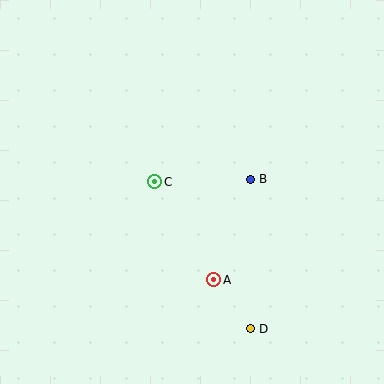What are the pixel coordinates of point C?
Point C is at (155, 182).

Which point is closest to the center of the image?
Point C at (155, 182) is closest to the center.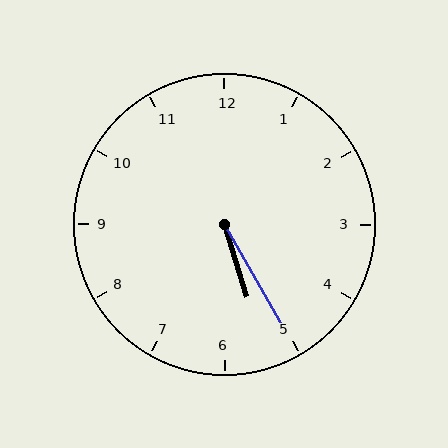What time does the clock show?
5:25.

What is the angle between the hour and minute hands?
Approximately 12 degrees.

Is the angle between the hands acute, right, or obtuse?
It is acute.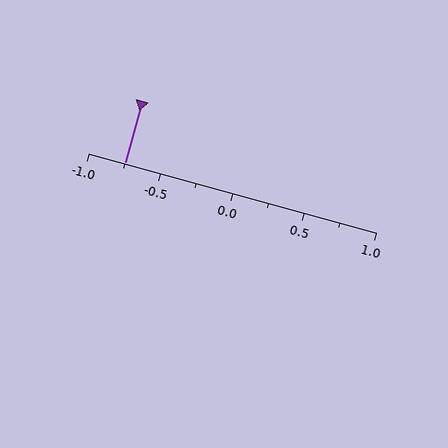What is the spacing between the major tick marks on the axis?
The major ticks are spaced 0.5 apart.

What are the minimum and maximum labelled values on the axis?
The axis runs from -1.0 to 1.0.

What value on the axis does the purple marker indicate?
The marker indicates approximately -0.75.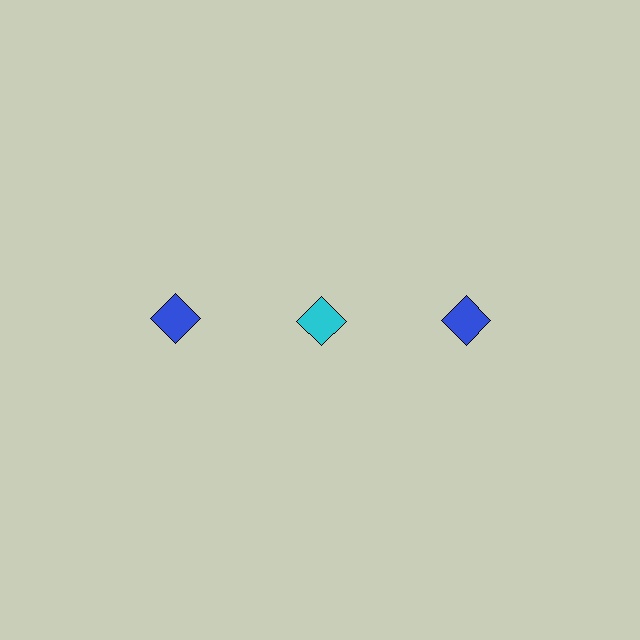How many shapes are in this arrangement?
There are 3 shapes arranged in a grid pattern.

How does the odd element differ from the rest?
It has a different color: cyan instead of blue.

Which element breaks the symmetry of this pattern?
The cyan diamond in the top row, second from left column breaks the symmetry. All other shapes are blue diamonds.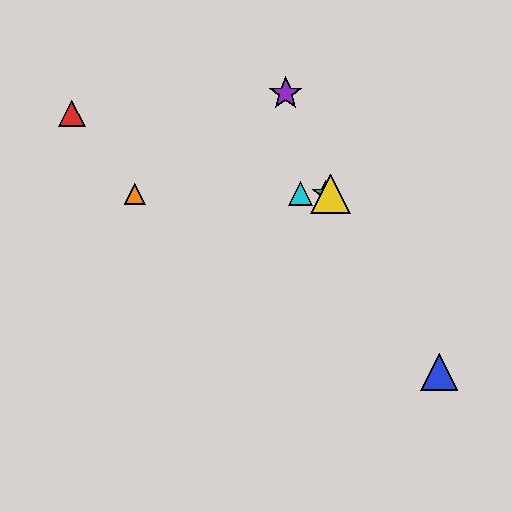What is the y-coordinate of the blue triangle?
The blue triangle is at y≈372.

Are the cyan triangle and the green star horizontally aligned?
Yes, both are at y≈194.